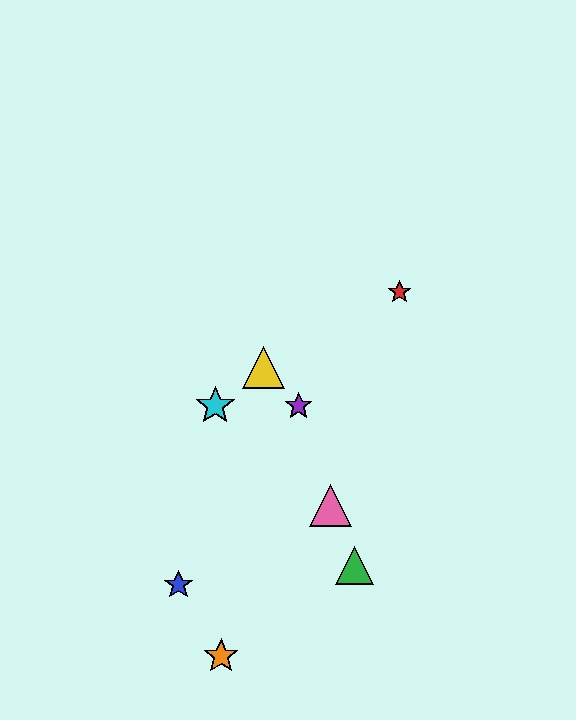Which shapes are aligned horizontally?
The purple star, the cyan star are aligned horizontally.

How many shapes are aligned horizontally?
2 shapes (the purple star, the cyan star) are aligned horizontally.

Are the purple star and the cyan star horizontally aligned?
Yes, both are at y≈406.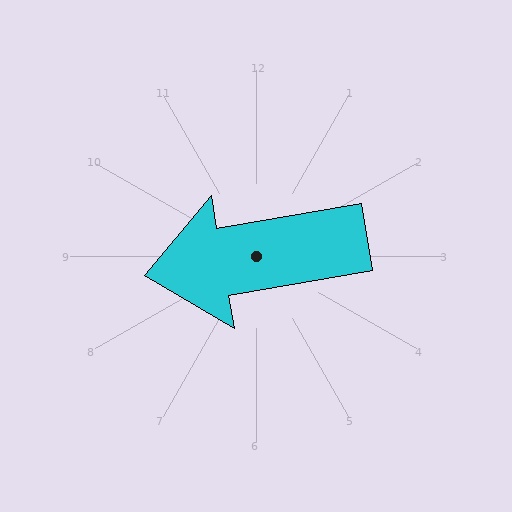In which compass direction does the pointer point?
West.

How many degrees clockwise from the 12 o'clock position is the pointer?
Approximately 260 degrees.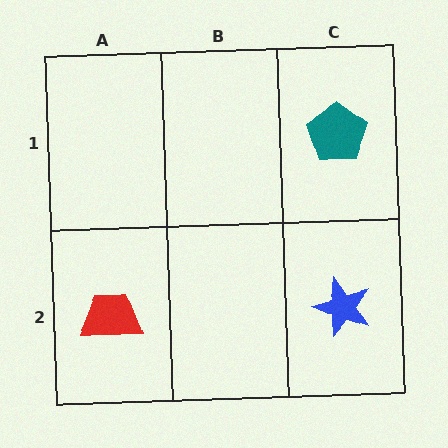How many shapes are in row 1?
1 shape.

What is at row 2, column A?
A red trapezoid.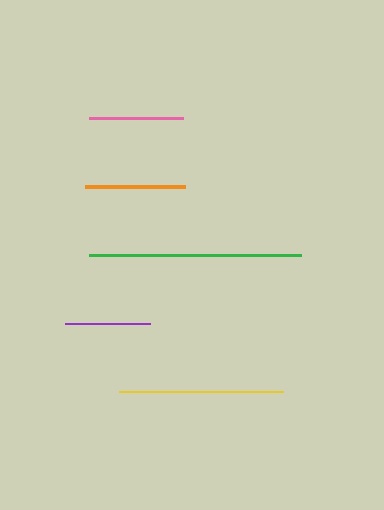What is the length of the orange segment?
The orange segment is approximately 100 pixels long.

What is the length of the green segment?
The green segment is approximately 212 pixels long.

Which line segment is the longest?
The green line is the longest at approximately 212 pixels.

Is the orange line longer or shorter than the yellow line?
The yellow line is longer than the orange line.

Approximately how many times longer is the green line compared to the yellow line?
The green line is approximately 1.3 times the length of the yellow line.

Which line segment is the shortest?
The purple line is the shortest at approximately 85 pixels.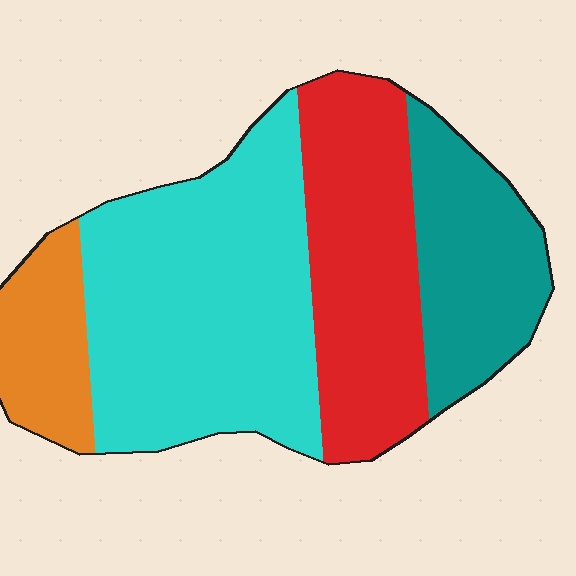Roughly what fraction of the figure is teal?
Teal covers roughly 20% of the figure.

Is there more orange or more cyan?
Cyan.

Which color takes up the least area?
Orange, at roughly 10%.